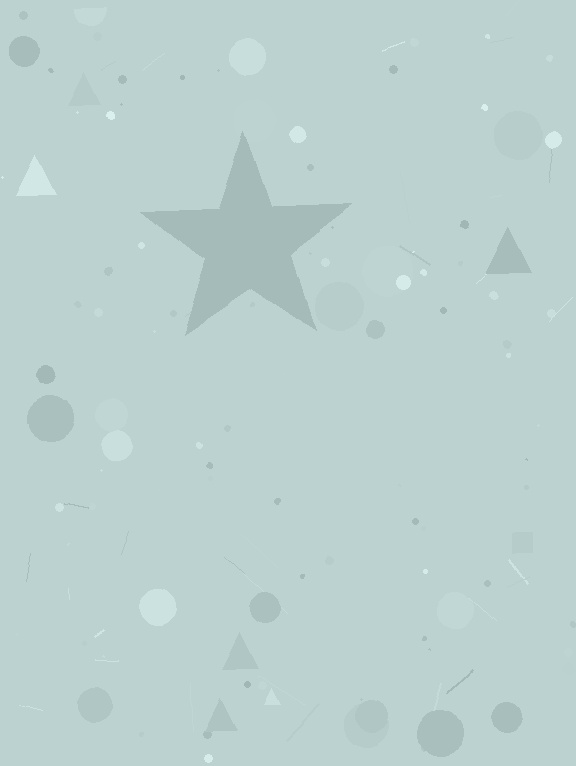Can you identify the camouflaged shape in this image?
The camouflaged shape is a star.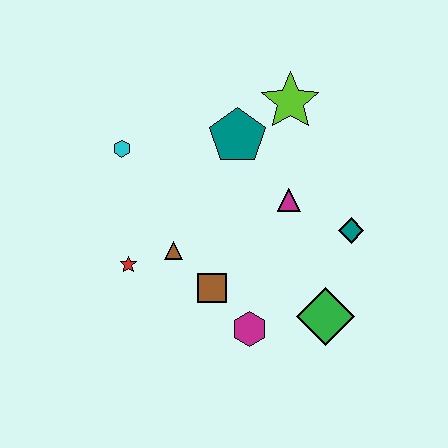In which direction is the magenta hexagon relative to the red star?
The magenta hexagon is to the right of the red star.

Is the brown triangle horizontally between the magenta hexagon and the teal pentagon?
No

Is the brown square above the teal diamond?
No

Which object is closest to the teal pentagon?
The lime star is closest to the teal pentagon.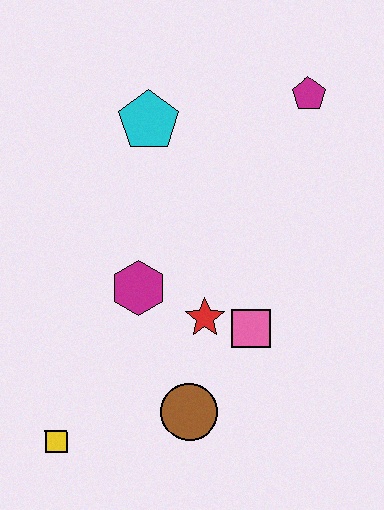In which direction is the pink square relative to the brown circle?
The pink square is above the brown circle.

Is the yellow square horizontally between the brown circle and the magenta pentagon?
No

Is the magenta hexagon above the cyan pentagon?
No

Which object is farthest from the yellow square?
The magenta pentagon is farthest from the yellow square.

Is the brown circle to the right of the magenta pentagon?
No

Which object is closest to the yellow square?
The brown circle is closest to the yellow square.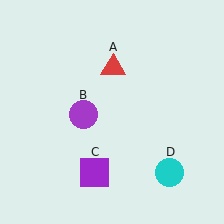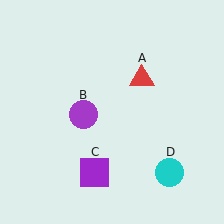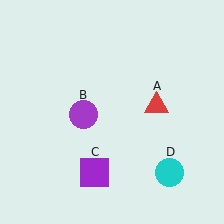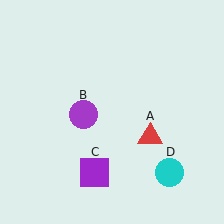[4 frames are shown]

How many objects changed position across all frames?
1 object changed position: red triangle (object A).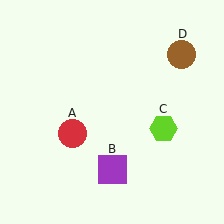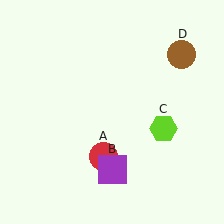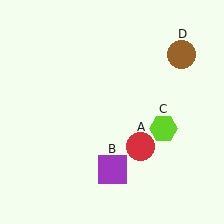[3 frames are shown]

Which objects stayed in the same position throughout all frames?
Purple square (object B) and lime hexagon (object C) and brown circle (object D) remained stationary.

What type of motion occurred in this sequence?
The red circle (object A) rotated counterclockwise around the center of the scene.